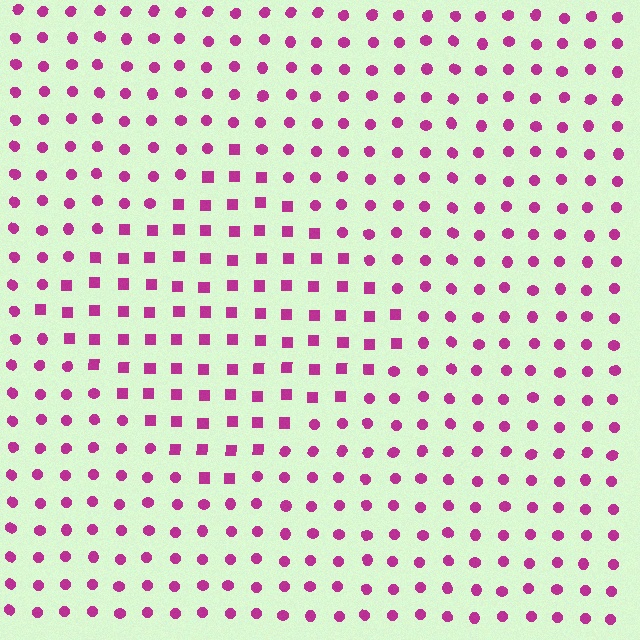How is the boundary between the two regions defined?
The boundary is defined by a change in element shape: squares inside vs. circles outside. All elements share the same color and spacing.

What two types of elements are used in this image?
The image uses squares inside the diamond region and circles outside it.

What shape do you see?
I see a diamond.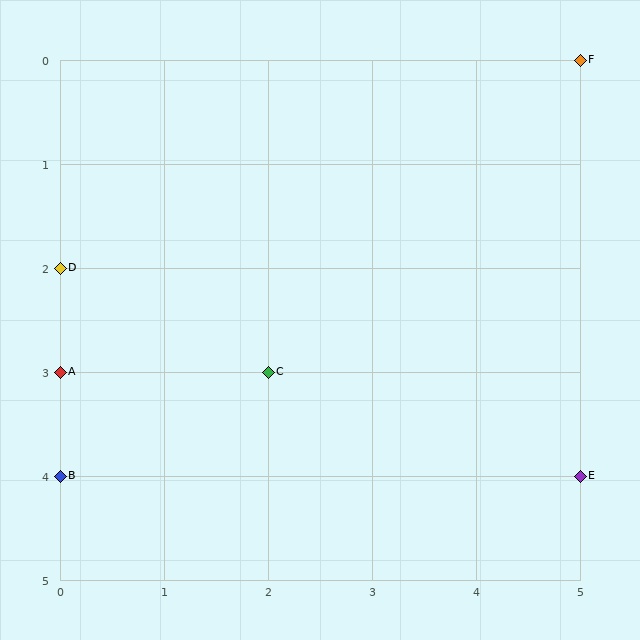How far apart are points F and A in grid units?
Points F and A are 5 columns and 3 rows apart (about 5.8 grid units diagonally).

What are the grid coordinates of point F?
Point F is at grid coordinates (5, 0).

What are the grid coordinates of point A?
Point A is at grid coordinates (0, 3).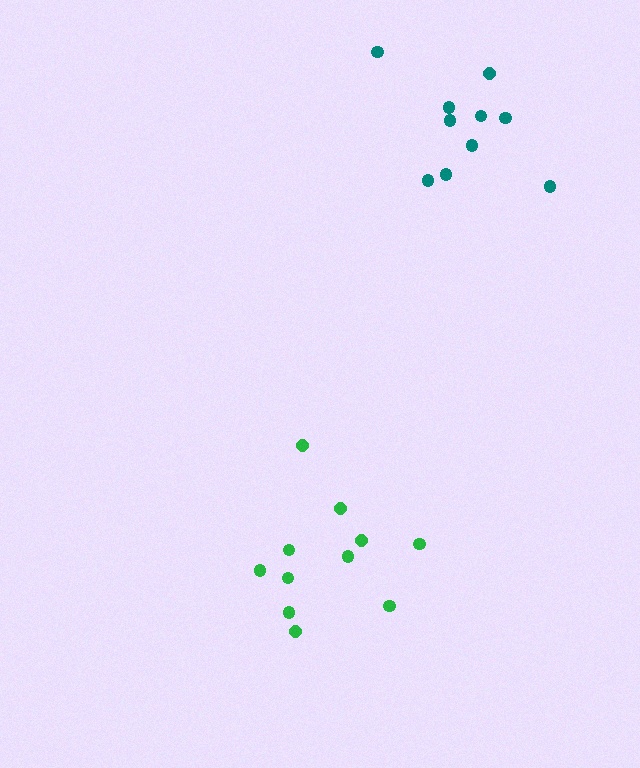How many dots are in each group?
Group 1: 11 dots, Group 2: 10 dots (21 total).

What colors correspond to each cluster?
The clusters are colored: green, teal.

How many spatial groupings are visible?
There are 2 spatial groupings.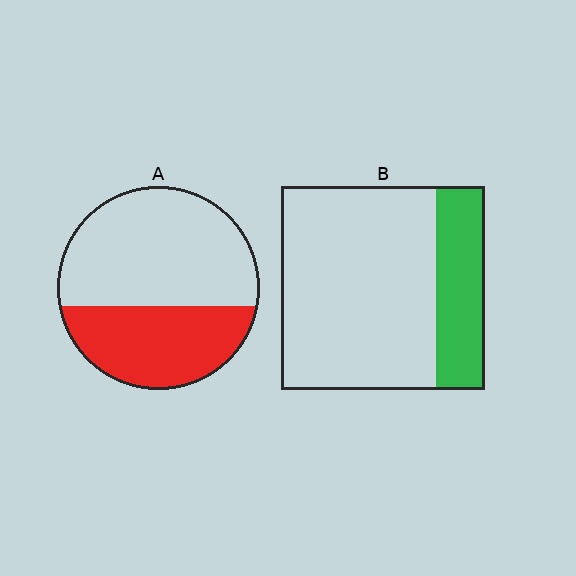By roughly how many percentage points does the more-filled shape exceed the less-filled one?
By roughly 15 percentage points (A over B).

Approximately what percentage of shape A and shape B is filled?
A is approximately 40% and B is approximately 25%.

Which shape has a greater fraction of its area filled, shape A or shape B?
Shape A.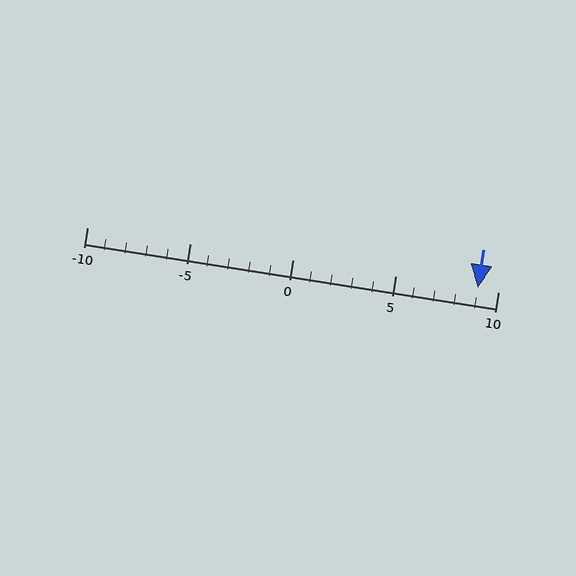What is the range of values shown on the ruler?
The ruler shows values from -10 to 10.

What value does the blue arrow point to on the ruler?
The blue arrow points to approximately 9.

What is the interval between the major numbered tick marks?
The major tick marks are spaced 5 units apart.